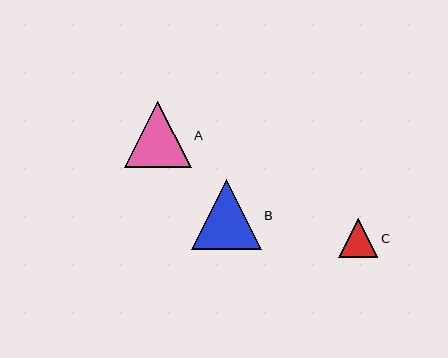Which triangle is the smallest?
Triangle C is the smallest with a size of approximately 39 pixels.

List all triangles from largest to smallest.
From largest to smallest: B, A, C.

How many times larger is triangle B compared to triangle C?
Triangle B is approximately 1.8 times the size of triangle C.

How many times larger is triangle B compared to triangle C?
Triangle B is approximately 1.8 times the size of triangle C.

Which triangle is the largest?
Triangle B is the largest with a size of approximately 70 pixels.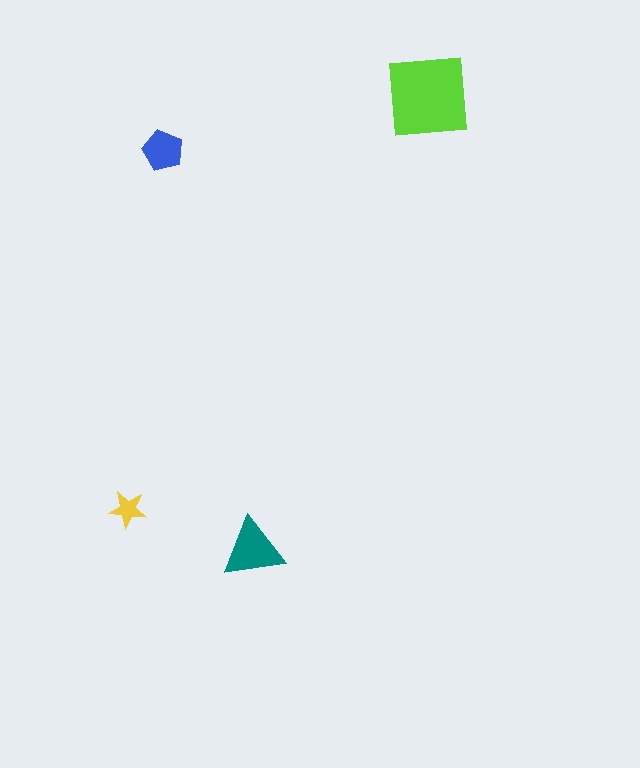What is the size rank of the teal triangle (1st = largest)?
2nd.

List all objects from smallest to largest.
The yellow star, the blue pentagon, the teal triangle, the lime square.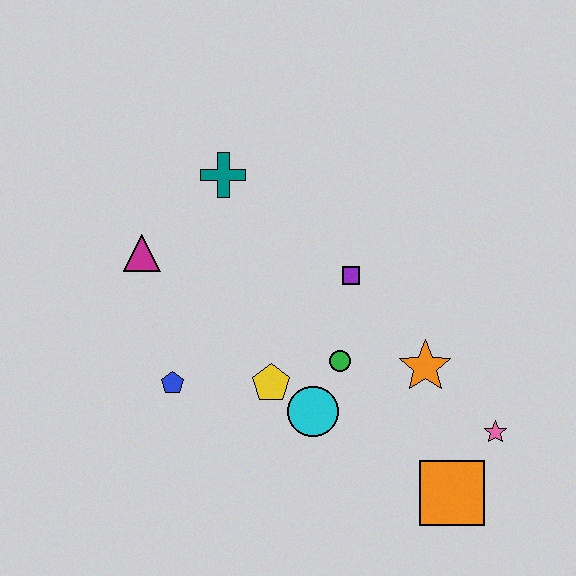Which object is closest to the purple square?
The green circle is closest to the purple square.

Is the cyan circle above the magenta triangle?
No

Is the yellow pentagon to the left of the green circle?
Yes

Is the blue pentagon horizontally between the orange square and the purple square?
No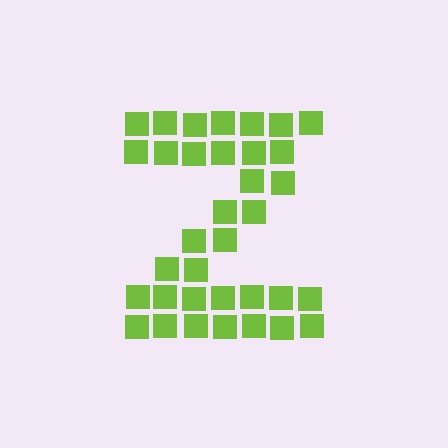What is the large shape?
The large shape is the letter Z.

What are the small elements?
The small elements are squares.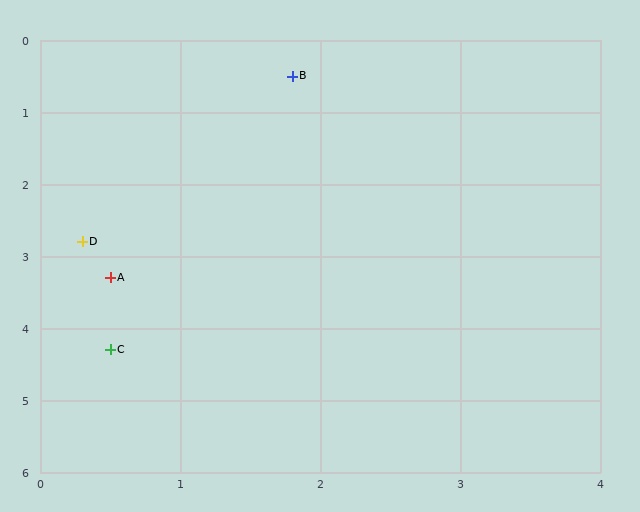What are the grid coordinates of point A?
Point A is at approximately (0.5, 3.3).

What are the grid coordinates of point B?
Point B is at approximately (1.8, 0.5).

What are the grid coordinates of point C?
Point C is at approximately (0.5, 4.3).